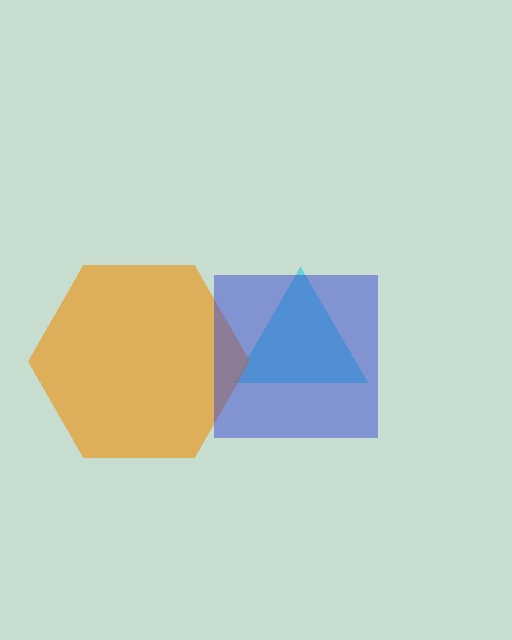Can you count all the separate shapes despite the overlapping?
Yes, there are 3 separate shapes.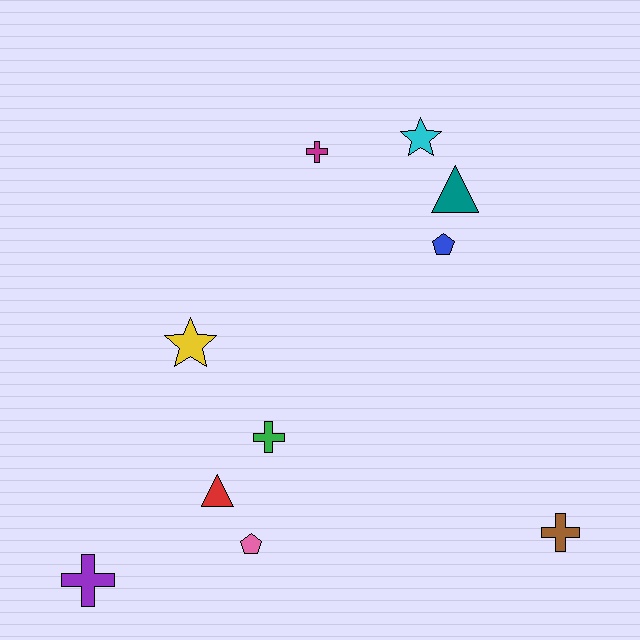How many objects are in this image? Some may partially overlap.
There are 10 objects.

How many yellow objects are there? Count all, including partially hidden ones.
There is 1 yellow object.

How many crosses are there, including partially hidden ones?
There are 4 crosses.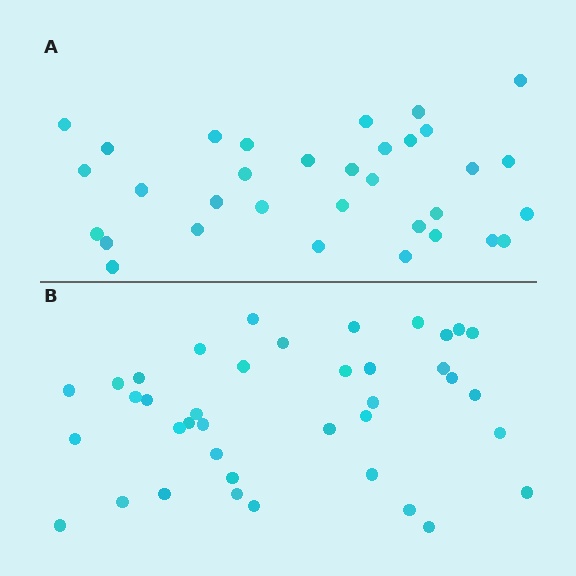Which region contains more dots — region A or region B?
Region B (the bottom region) has more dots.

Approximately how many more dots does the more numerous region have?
Region B has about 6 more dots than region A.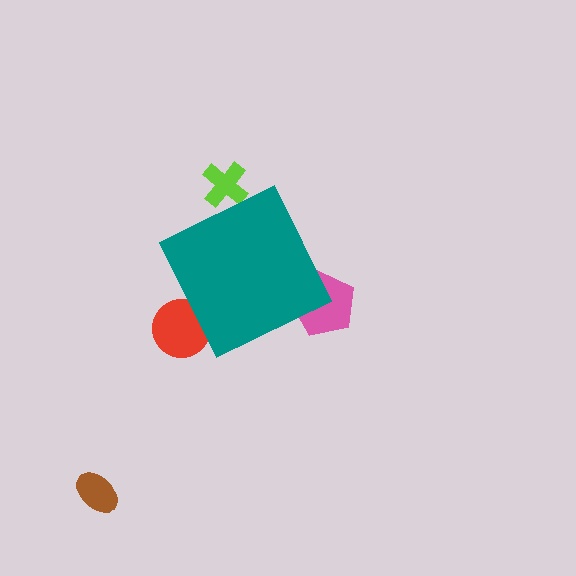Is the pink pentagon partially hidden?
Yes, the pink pentagon is partially hidden behind the teal diamond.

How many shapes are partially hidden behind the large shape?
3 shapes are partially hidden.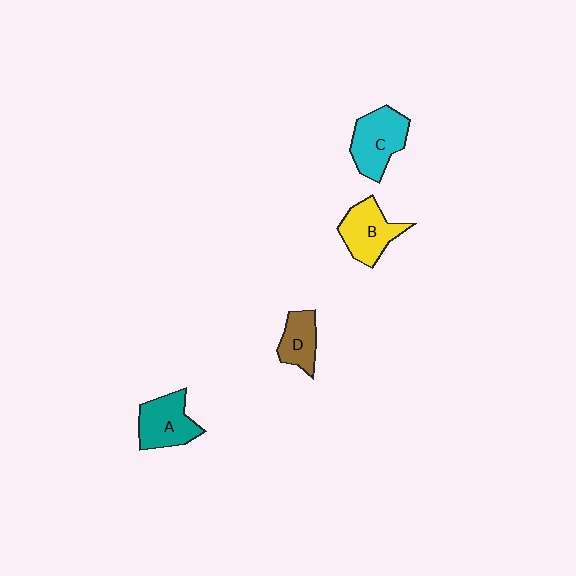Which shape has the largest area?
Shape C (cyan).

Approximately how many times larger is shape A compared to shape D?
Approximately 1.4 times.